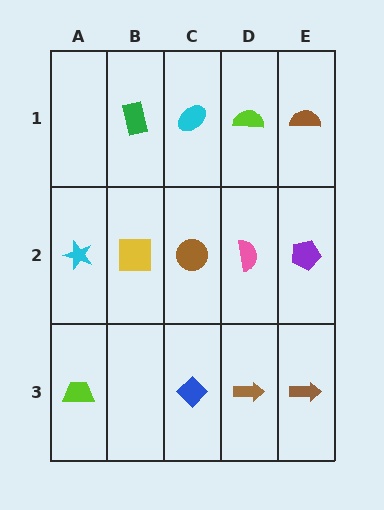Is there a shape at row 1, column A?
No, that cell is empty.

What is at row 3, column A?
A lime trapezoid.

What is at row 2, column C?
A brown circle.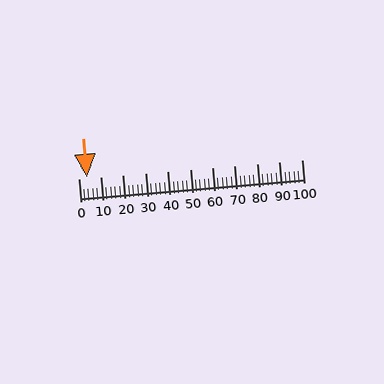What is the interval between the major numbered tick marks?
The major tick marks are spaced 10 units apart.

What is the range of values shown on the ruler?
The ruler shows values from 0 to 100.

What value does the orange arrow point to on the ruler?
The orange arrow points to approximately 4.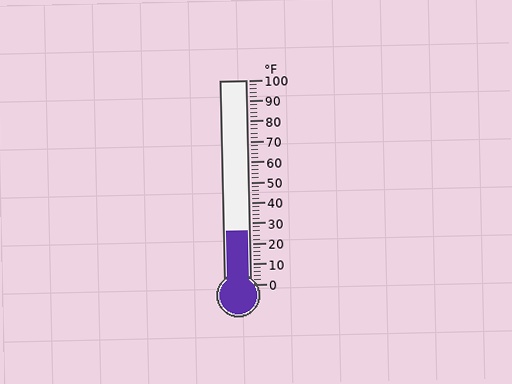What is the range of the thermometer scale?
The thermometer scale ranges from 0°F to 100°F.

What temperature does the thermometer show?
The thermometer shows approximately 26°F.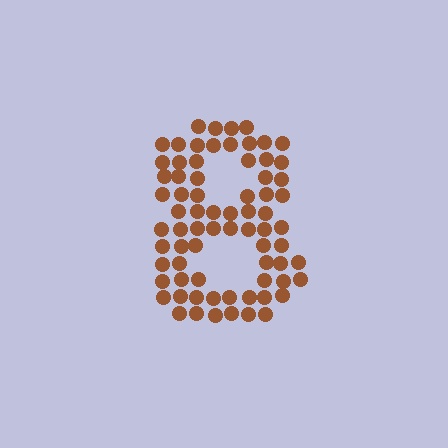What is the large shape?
The large shape is the digit 8.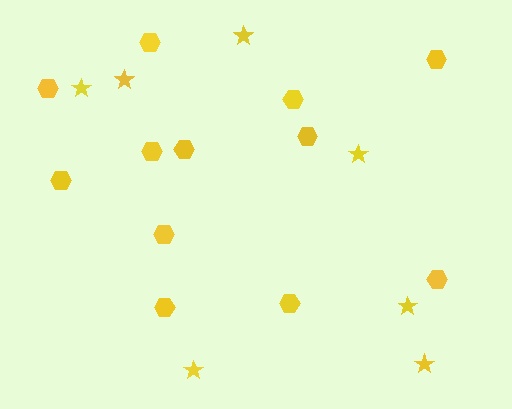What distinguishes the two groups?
There are 2 groups: one group of stars (7) and one group of hexagons (12).